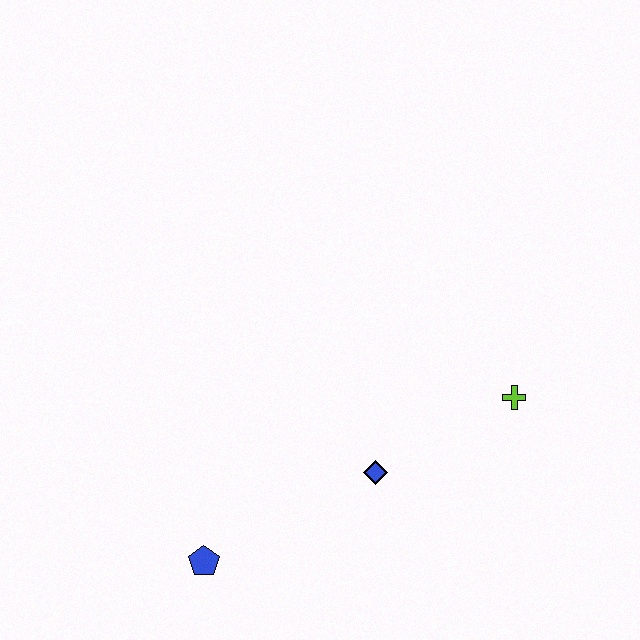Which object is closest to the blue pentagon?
The blue diamond is closest to the blue pentagon.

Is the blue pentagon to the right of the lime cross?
No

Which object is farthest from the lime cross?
The blue pentagon is farthest from the lime cross.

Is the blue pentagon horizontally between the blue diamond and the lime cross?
No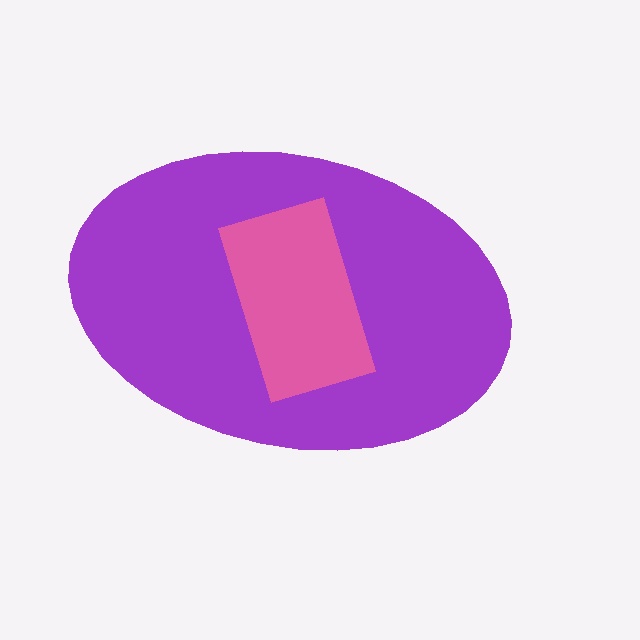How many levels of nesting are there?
2.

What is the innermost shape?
The pink rectangle.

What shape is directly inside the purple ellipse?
The pink rectangle.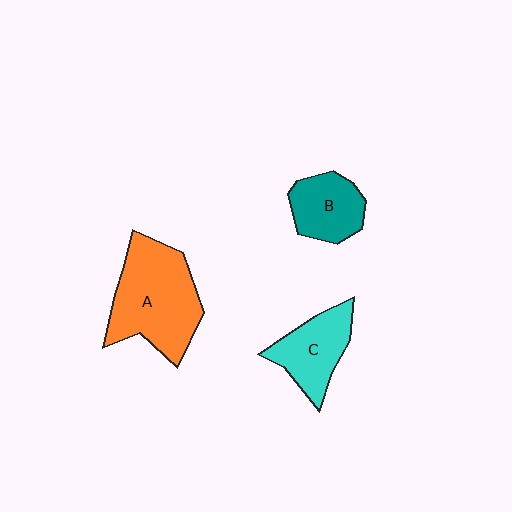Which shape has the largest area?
Shape A (orange).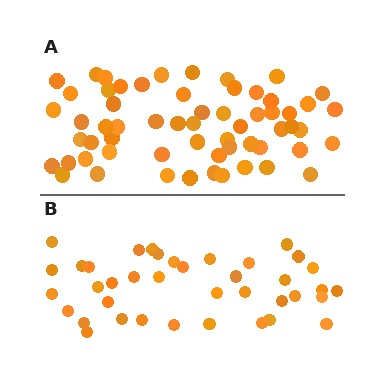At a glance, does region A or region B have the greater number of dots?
Region A (the top region) has more dots.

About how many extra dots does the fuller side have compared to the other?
Region A has approximately 20 more dots than region B.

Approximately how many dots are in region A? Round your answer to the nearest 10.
About 60 dots.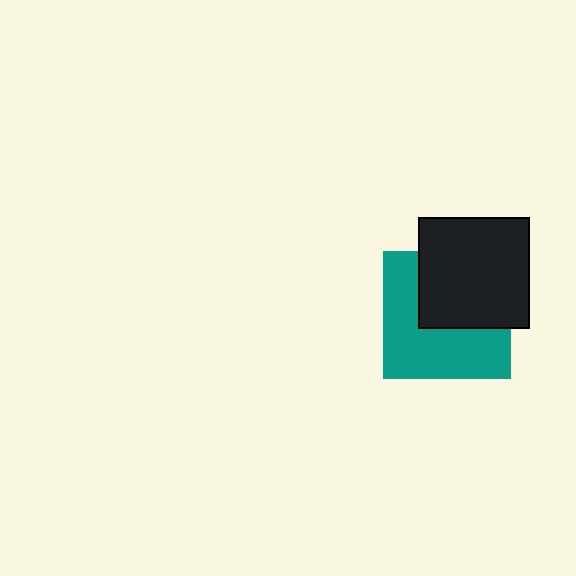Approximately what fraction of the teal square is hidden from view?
Roughly 45% of the teal square is hidden behind the black square.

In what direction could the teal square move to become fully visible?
The teal square could move toward the lower-left. That would shift it out from behind the black square entirely.